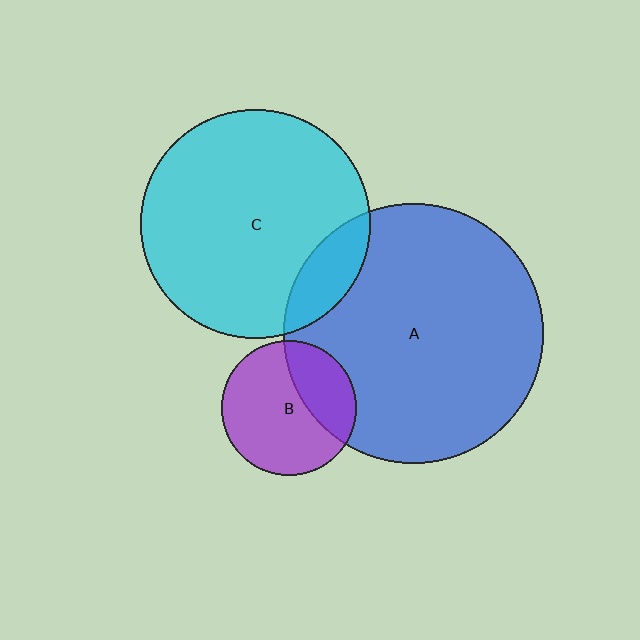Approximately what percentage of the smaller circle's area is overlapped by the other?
Approximately 15%.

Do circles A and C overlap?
Yes.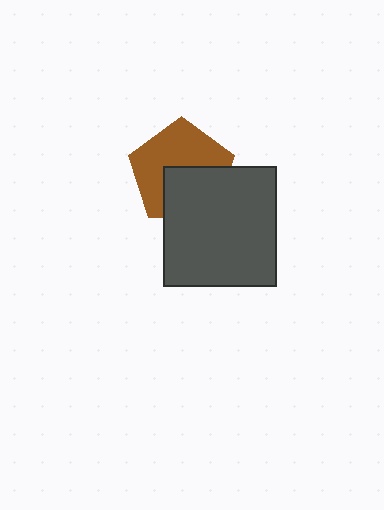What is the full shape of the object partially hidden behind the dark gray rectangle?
The partially hidden object is a brown pentagon.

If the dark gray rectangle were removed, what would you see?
You would see the complete brown pentagon.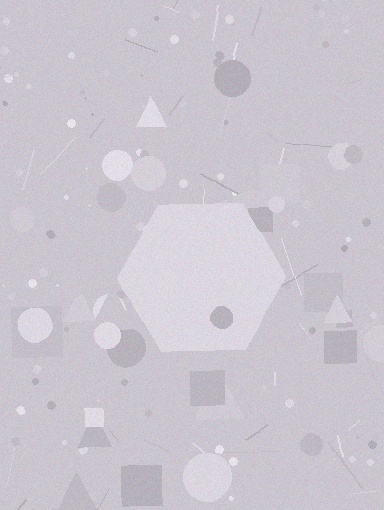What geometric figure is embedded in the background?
A hexagon is embedded in the background.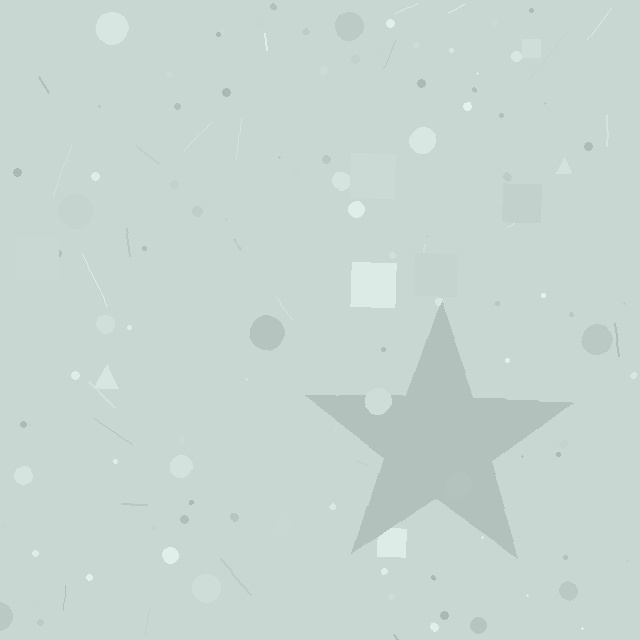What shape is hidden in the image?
A star is hidden in the image.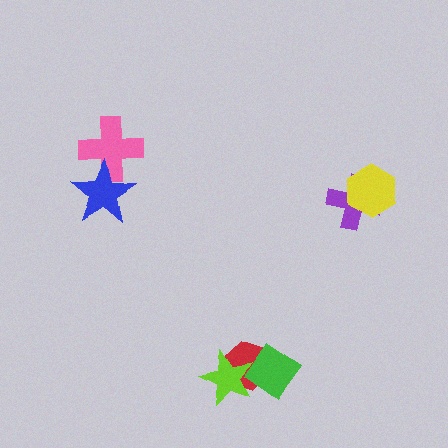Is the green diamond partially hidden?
Yes, it is partially covered by another shape.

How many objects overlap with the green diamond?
2 objects overlap with the green diamond.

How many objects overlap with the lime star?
2 objects overlap with the lime star.